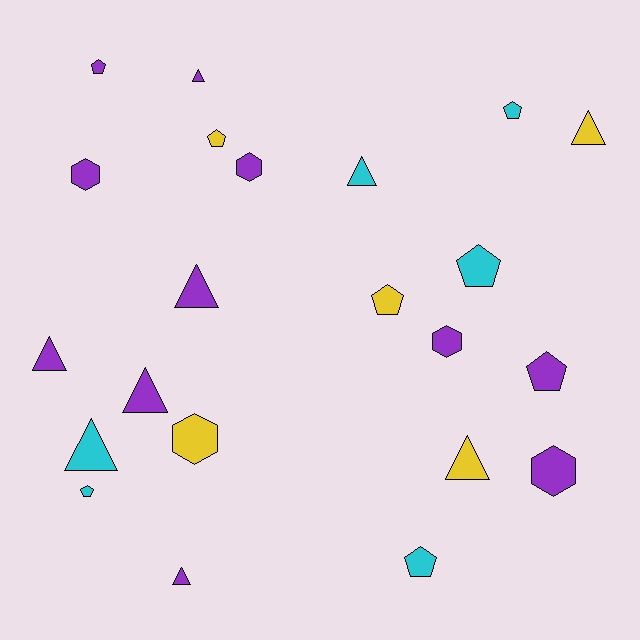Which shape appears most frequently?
Triangle, with 9 objects.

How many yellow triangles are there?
There are 2 yellow triangles.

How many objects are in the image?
There are 22 objects.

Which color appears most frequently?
Purple, with 11 objects.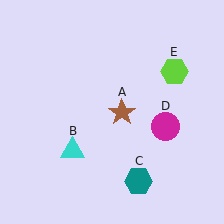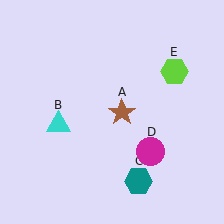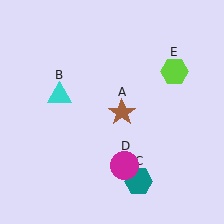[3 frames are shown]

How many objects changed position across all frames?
2 objects changed position: cyan triangle (object B), magenta circle (object D).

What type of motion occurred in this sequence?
The cyan triangle (object B), magenta circle (object D) rotated clockwise around the center of the scene.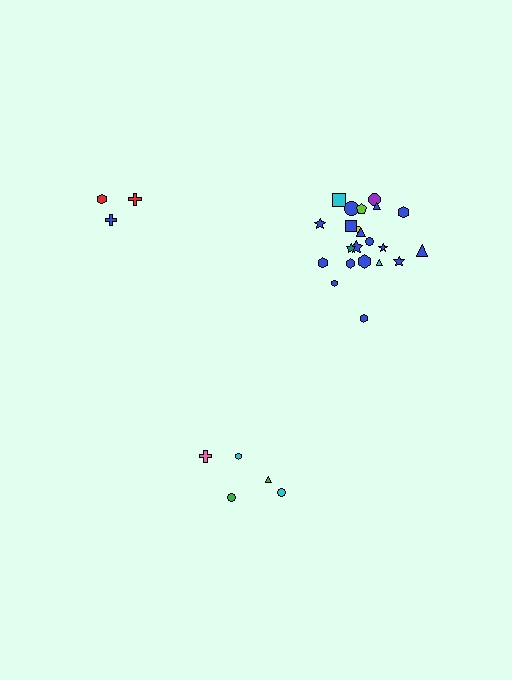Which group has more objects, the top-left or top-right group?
The top-right group.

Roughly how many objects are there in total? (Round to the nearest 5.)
Roughly 30 objects in total.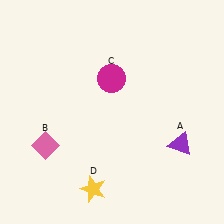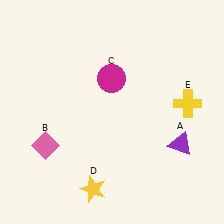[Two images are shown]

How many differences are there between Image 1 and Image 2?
There is 1 difference between the two images.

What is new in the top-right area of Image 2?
A yellow cross (E) was added in the top-right area of Image 2.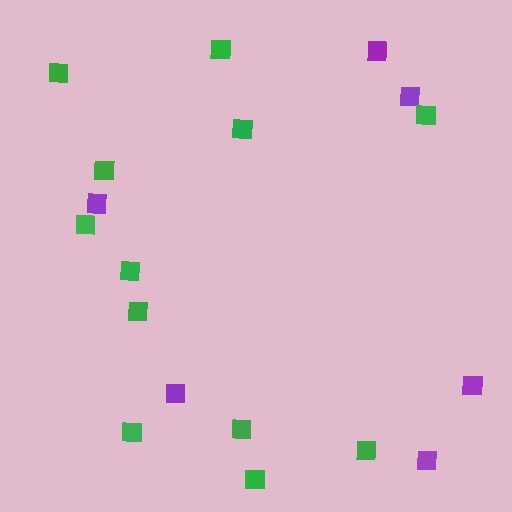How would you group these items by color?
There are 2 groups: one group of purple squares (6) and one group of green squares (12).